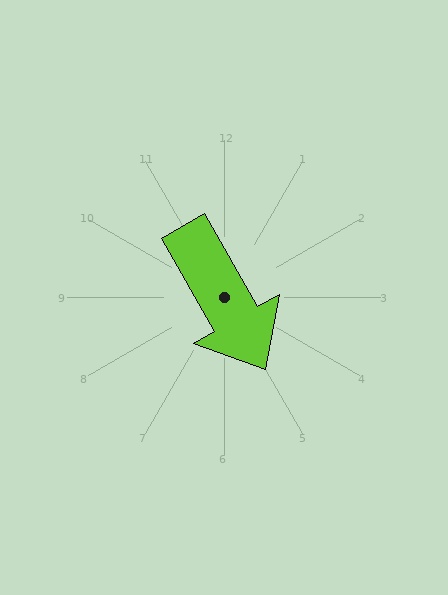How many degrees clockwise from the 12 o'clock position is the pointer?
Approximately 150 degrees.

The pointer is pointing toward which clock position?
Roughly 5 o'clock.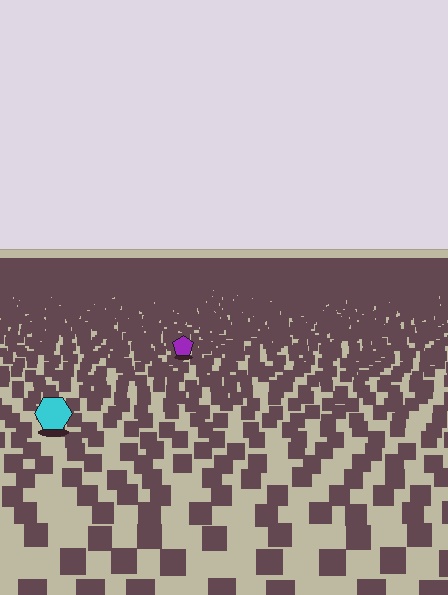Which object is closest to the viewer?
The cyan hexagon is closest. The texture marks near it are larger and more spread out.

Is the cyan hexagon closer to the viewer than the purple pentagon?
Yes. The cyan hexagon is closer — you can tell from the texture gradient: the ground texture is coarser near it.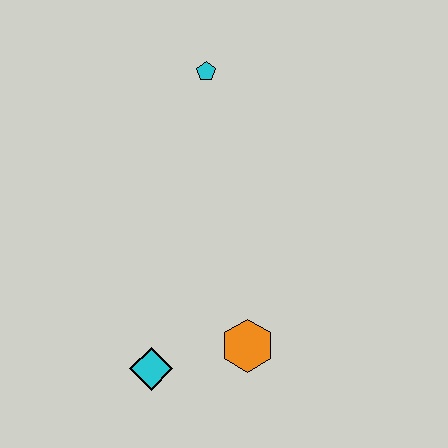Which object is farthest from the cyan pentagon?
The cyan diamond is farthest from the cyan pentagon.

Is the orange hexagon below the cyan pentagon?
Yes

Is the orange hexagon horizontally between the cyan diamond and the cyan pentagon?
No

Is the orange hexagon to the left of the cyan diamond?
No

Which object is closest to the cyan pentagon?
The orange hexagon is closest to the cyan pentagon.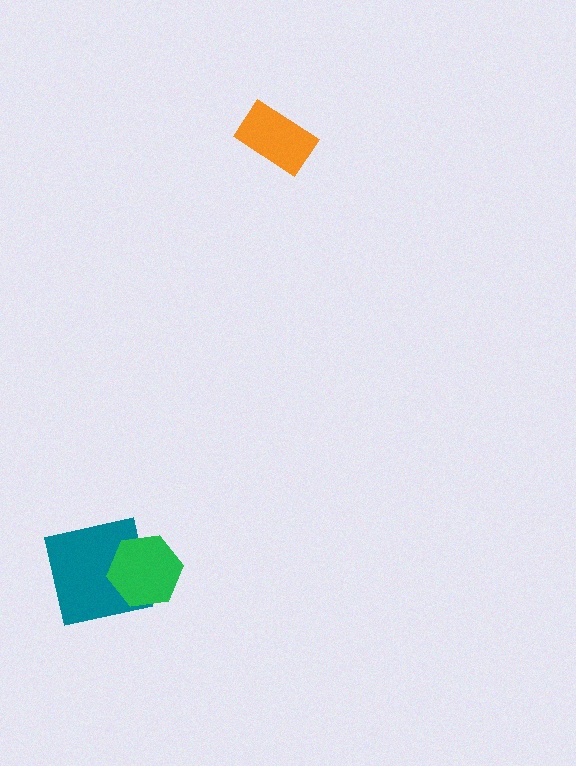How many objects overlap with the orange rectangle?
0 objects overlap with the orange rectangle.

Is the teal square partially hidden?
Yes, it is partially covered by another shape.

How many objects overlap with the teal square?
1 object overlaps with the teal square.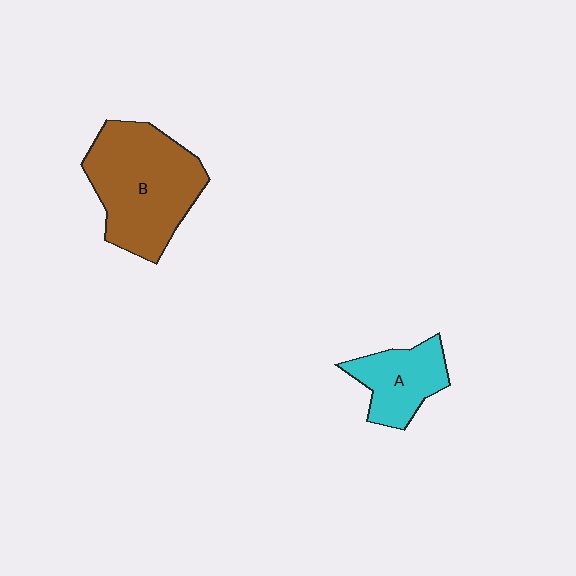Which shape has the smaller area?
Shape A (cyan).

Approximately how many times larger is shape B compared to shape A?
Approximately 2.0 times.